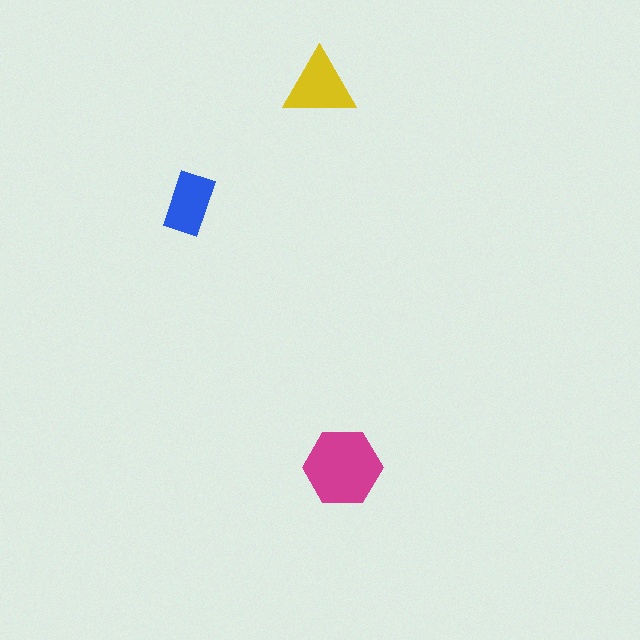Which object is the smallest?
The blue rectangle.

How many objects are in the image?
There are 3 objects in the image.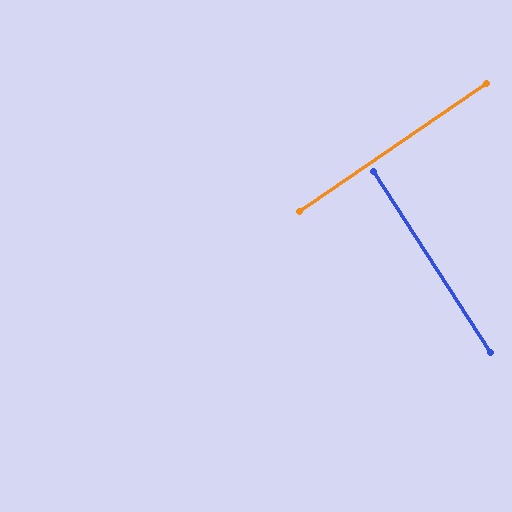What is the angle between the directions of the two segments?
Approximately 88 degrees.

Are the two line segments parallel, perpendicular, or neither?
Perpendicular — they meet at approximately 88°.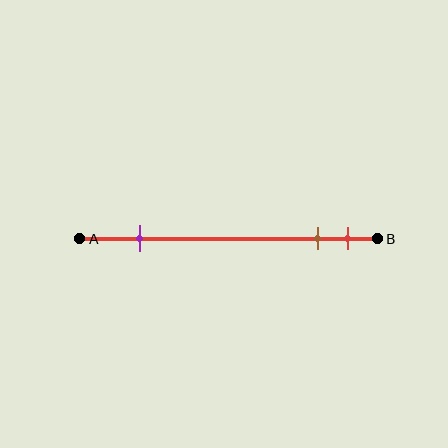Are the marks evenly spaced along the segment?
No, the marks are not evenly spaced.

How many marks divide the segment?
There are 3 marks dividing the segment.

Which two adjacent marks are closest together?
The brown and red marks are the closest adjacent pair.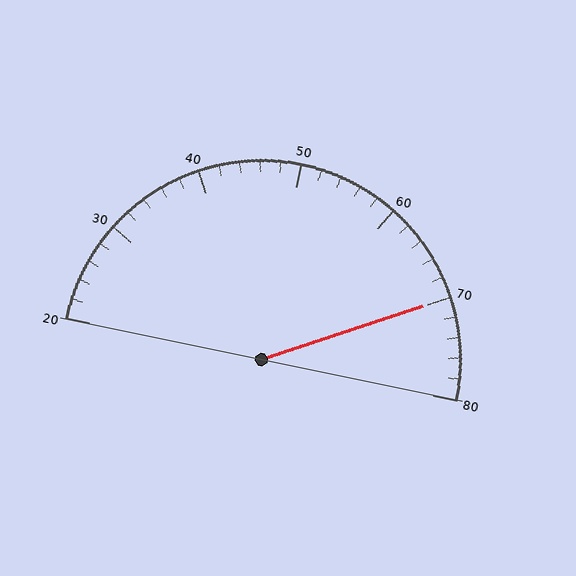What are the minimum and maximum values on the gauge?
The gauge ranges from 20 to 80.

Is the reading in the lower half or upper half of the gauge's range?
The reading is in the upper half of the range (20 to 80).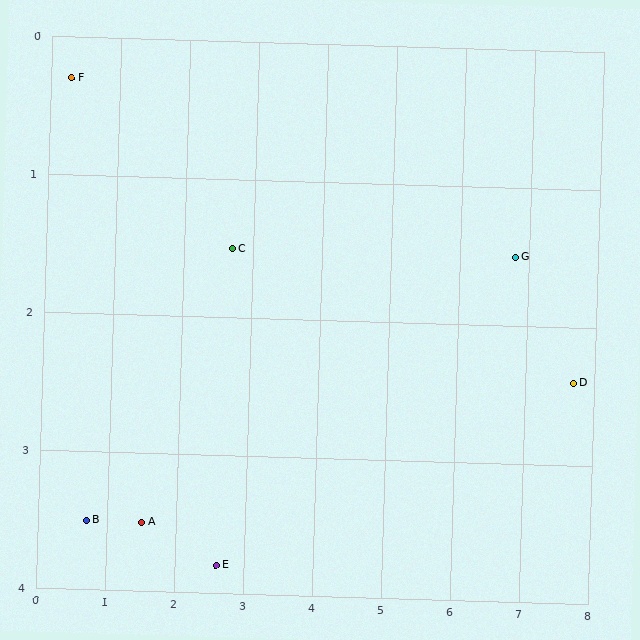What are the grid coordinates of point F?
Point F is at approximately (0.3, 0.3).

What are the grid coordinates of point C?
Point C is at approximately (2.7, 1.5).